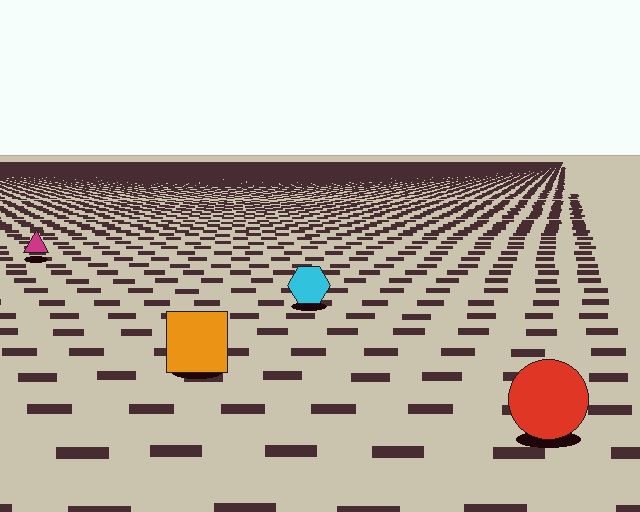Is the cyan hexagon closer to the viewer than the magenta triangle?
Yes. The cyan hexagon is closer — you can tell from the texture gradient: the ground texture is coarser near it.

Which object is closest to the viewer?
The red circle is closest. The texture marks near it are larger and more spread out.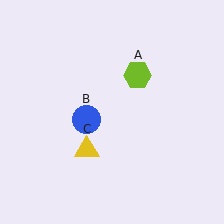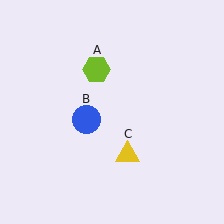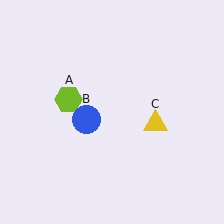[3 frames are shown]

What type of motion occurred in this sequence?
The lime hexagon (object A), yellow triangle (object C) rotated counterclockwise around the center of the scene.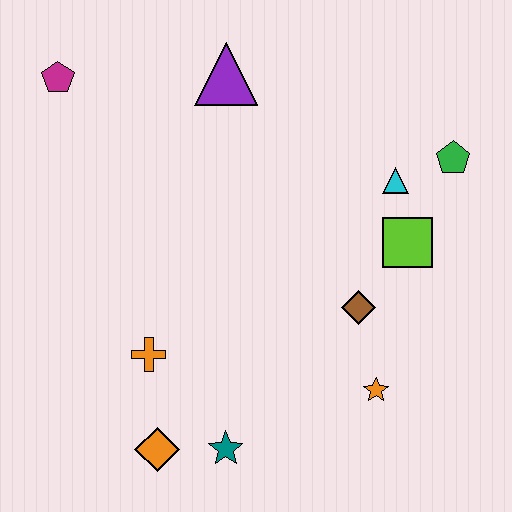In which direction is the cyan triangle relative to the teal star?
The cyan triangle is above the teal star.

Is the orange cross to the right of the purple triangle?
No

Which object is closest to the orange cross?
The orange diamond is closest to the orange cross.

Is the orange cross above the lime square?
No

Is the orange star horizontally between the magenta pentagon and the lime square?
Yes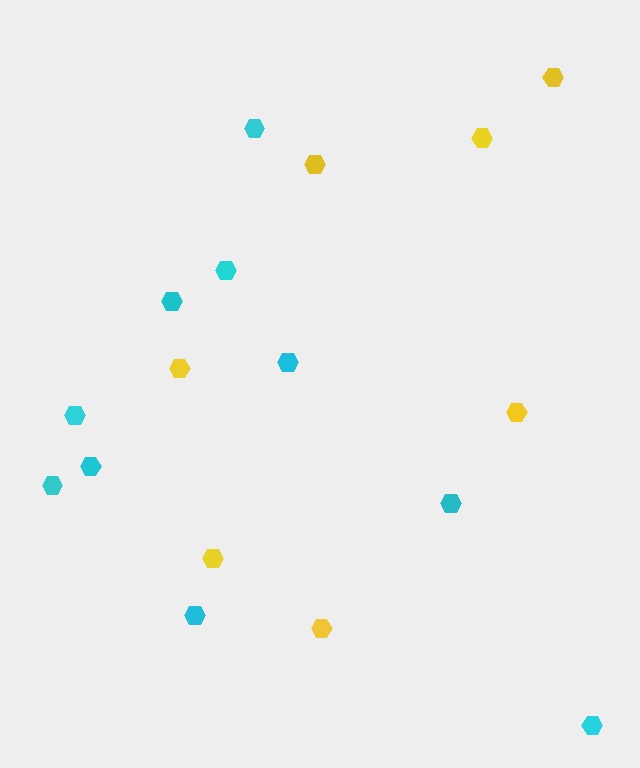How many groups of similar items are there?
There are 2 groups: one group of yellow hexagons (7) and one group of cyan hexagons (10).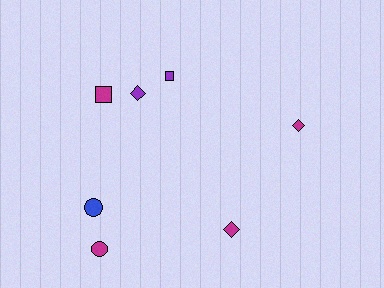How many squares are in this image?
There are 2 squares.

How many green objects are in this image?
There are no green objects.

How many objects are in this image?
There are 7 objects.